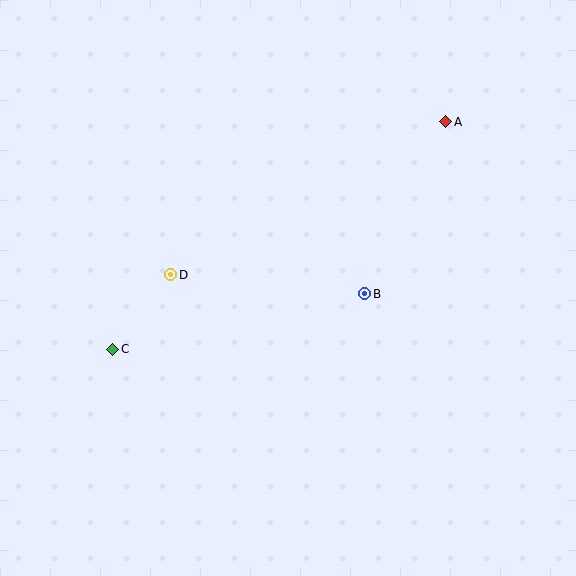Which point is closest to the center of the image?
Point B at (365, 294) is closest to the center.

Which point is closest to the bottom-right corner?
Point B is closest to the bottom-right corner.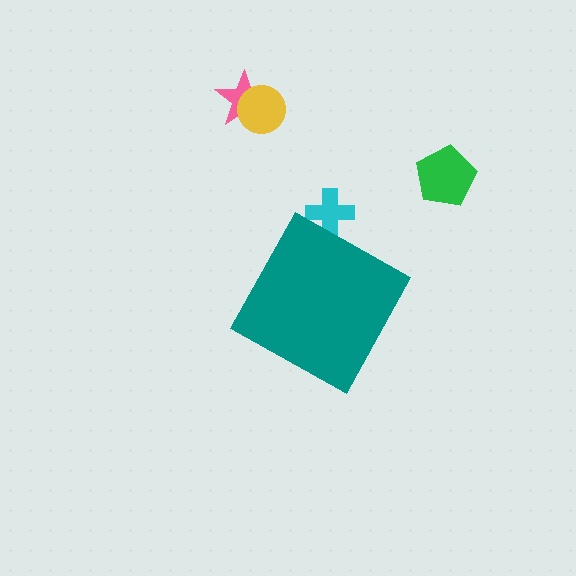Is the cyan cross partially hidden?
Yes, the cyan cross is partially hidden behind the teal diamond.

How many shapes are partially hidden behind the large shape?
1 shape is partially hidden.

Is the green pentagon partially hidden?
No, the green pentagon is fully visible.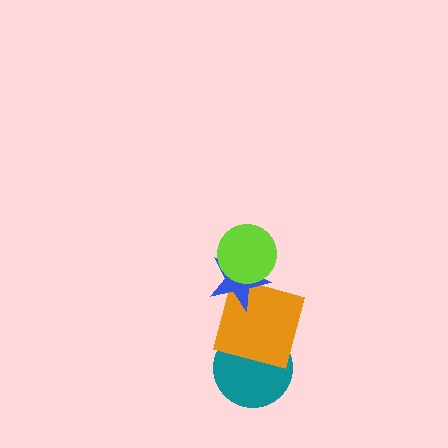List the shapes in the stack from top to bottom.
From top to bottom: the lime circle, the blue star, the orange square, the teal circle.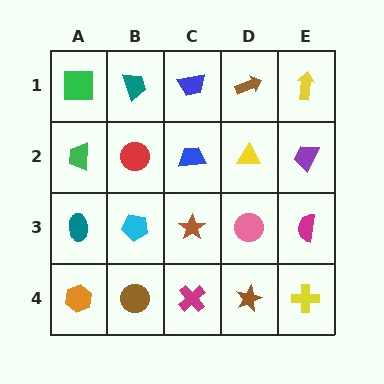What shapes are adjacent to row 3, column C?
A blue trapezoid (row 2, column C), a magenta cross (row 4, column C), a cyan pentagon (row 3, column B), a pink circle (row 3, column D).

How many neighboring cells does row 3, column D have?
4.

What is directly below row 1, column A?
A green trapezoid.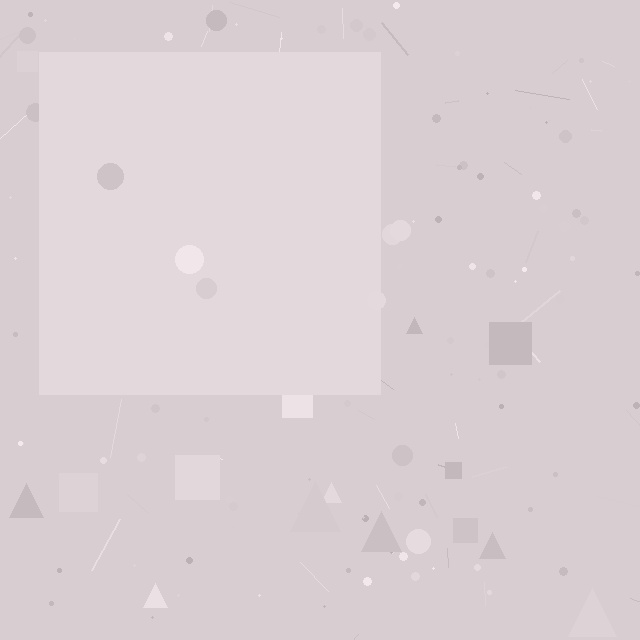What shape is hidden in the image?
A square is hidden in the image.